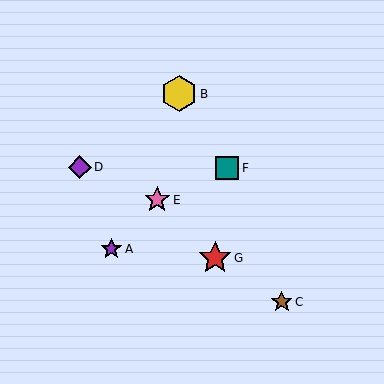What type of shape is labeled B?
Shape B is a yellow hexagon.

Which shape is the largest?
The yellow hexagon (labeled B) is the largest.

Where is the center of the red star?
The center of the red star is at (215, 258).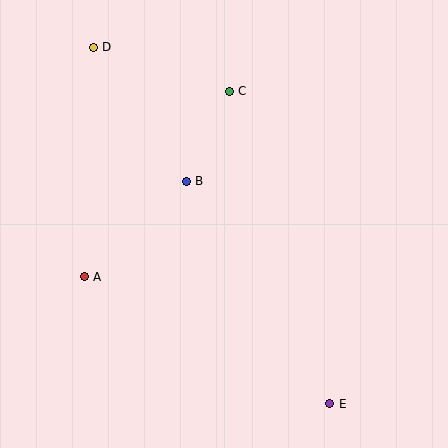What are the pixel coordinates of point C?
Point C is at (229, 91).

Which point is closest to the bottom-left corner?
Point A is closest to the bottom-left corner.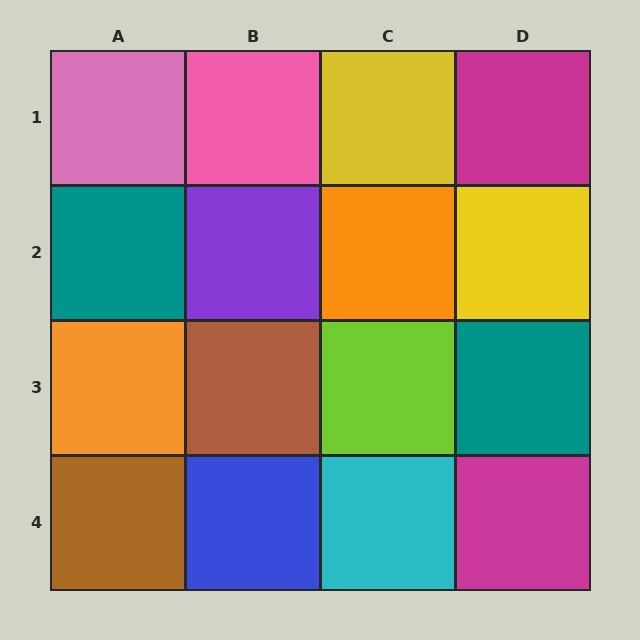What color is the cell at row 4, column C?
Cyan.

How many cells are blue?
1 cell is blue.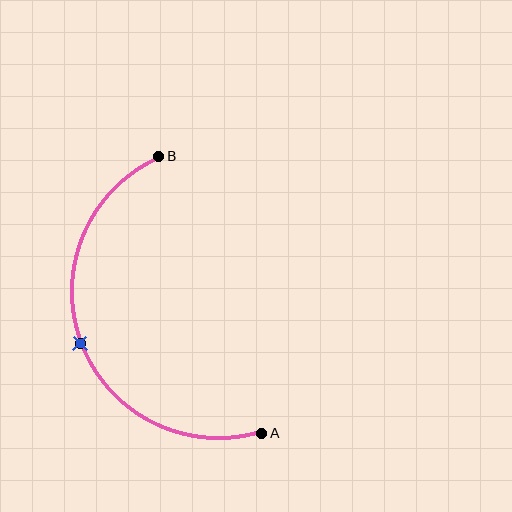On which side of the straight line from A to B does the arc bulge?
The arc bulges to the left of the straight line connecting A and B.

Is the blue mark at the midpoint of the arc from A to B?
Yes. The blue mark lies on the arc at equal arc-length from both A and B — it is the arc midpoint.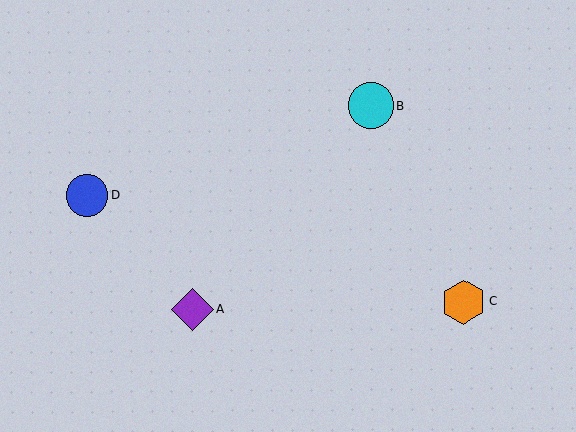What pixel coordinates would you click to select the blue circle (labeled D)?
Click at (87, 195) to select the blue circle D.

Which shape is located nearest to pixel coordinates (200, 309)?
The purple diamond (labeled A) at (192, 309) is nearest to that location.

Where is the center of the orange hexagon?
The center of the orange hexagon is at (464, 302).